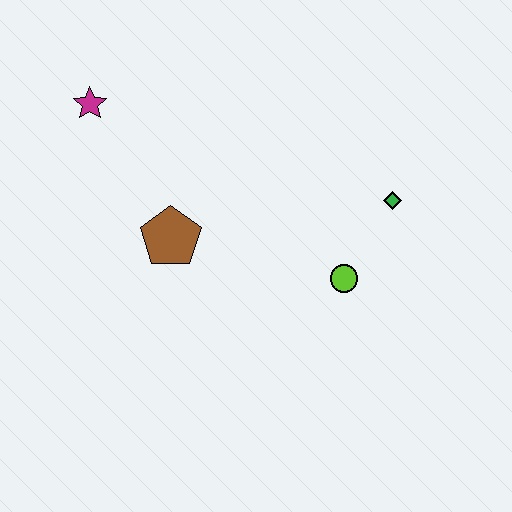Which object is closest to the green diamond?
The lime circle is closest to the green diamond.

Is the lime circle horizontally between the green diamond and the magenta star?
Yes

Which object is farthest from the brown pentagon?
The green diamond is farthest from the brown pentagon.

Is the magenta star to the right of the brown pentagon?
No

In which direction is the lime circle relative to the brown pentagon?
The lime circle is to the right of the brown pentagon.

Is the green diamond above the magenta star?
No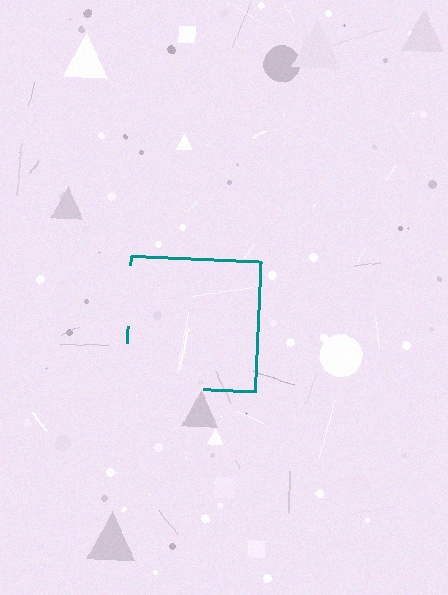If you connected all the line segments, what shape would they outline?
They would outline a square.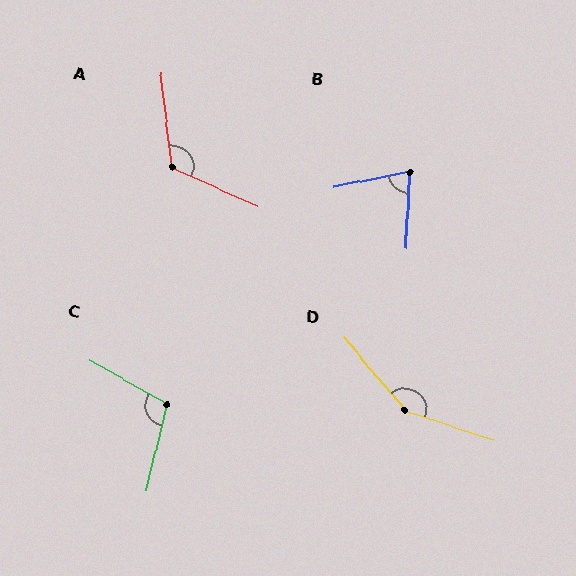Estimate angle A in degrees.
Approximately 121 degrees.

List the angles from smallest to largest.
B (76°), C (106°), A (121°), D (149°).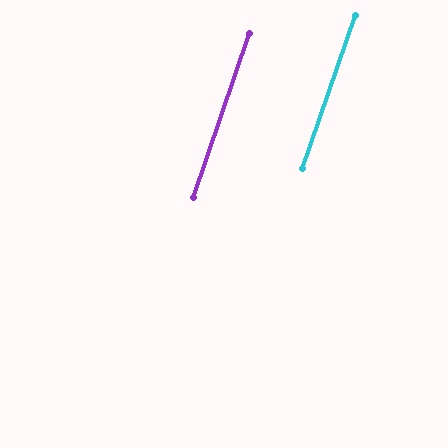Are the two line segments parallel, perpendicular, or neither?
Parallel — their directions differ by only 0.2°.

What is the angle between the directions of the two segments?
Approximately 0 degrees.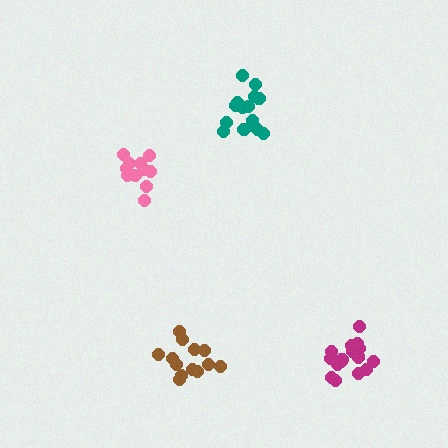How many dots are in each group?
Group 1: 13 dots, Group 2: 14 dots, Group 3: 13 dots, Group 4: 16 dots (56 total).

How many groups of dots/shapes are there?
There are 4 groups.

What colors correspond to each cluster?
The clusters are colored: brown, teal, pink, magenta.